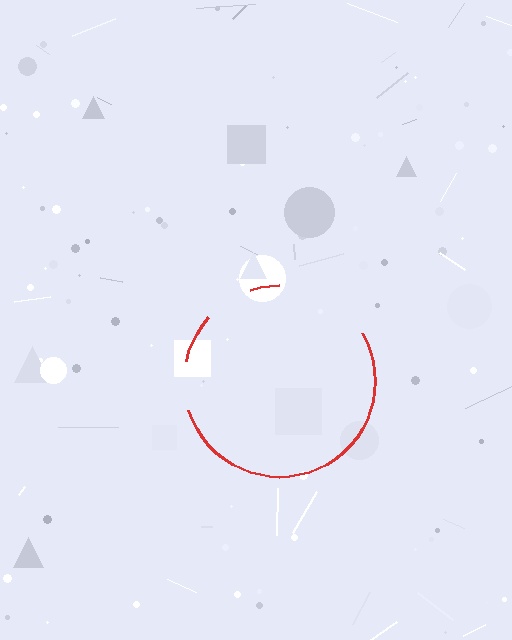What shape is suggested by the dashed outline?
The dashed outline suggests a circle.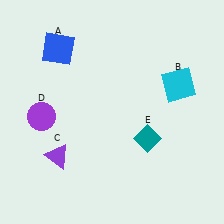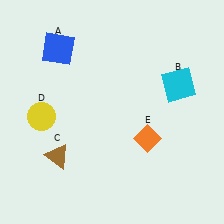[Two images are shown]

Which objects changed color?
C changed from purple to brown. D changed from purple to yellow. E changed from teal to orange.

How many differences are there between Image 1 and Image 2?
There are 3 differences between the two images.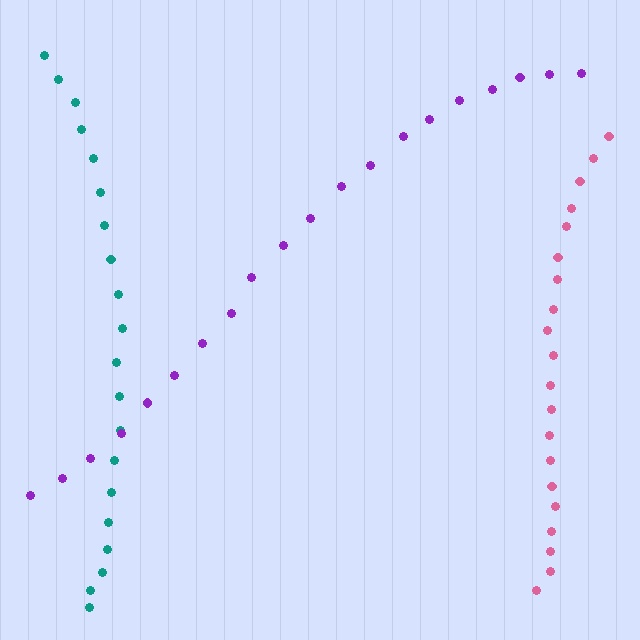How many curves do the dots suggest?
There are 3 distinct paths.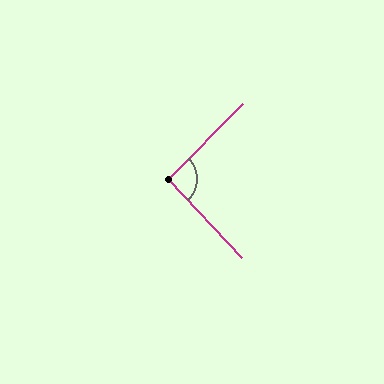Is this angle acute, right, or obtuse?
It is approximately a right angle.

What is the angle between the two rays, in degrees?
Approximately 92 degrees.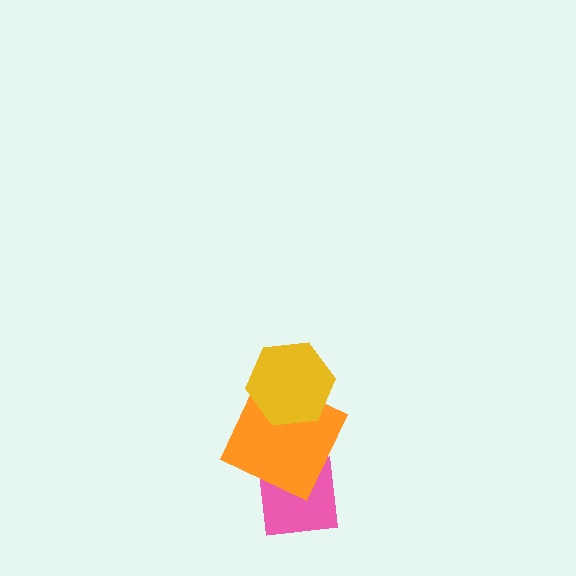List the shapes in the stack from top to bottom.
From top to bottom: the yellow hexagon, the orange square, the pink square.